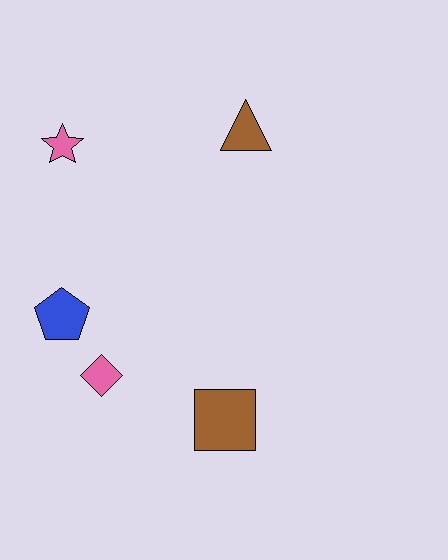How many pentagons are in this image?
There is 1 pentagon.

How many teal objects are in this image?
There are no teal objects.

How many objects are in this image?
There are 5 objects.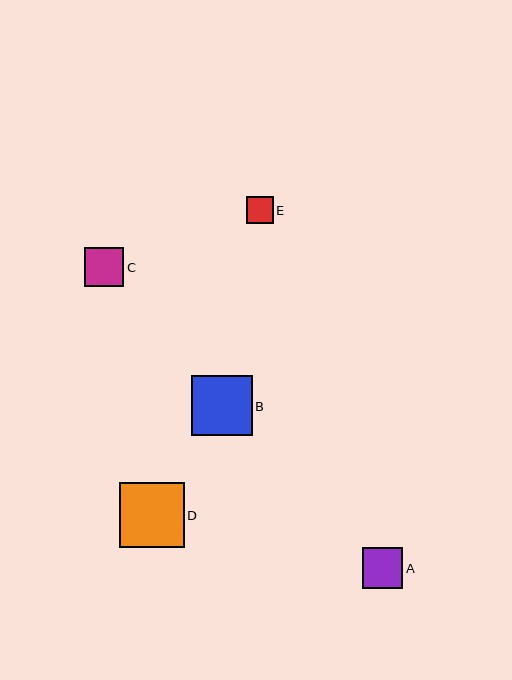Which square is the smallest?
Square E is the smallest with a size of approximately 27 pixels.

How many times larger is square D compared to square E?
Square D is approximately 2.4 times the size of square E.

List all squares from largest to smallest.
From largest to smallest: D, B, A, C, E.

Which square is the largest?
Square D is the largest with a size of approximately 65 pixels.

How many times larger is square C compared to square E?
Square C is approximately 1.5 times the size of square E.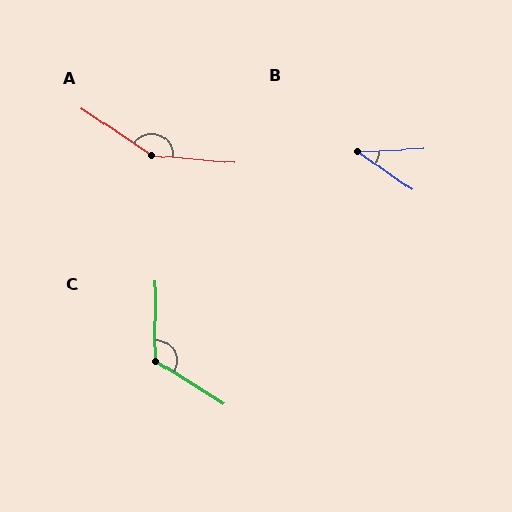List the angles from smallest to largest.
B (37°), C (121°), A (152°).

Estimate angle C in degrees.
Approximately 121 degrees.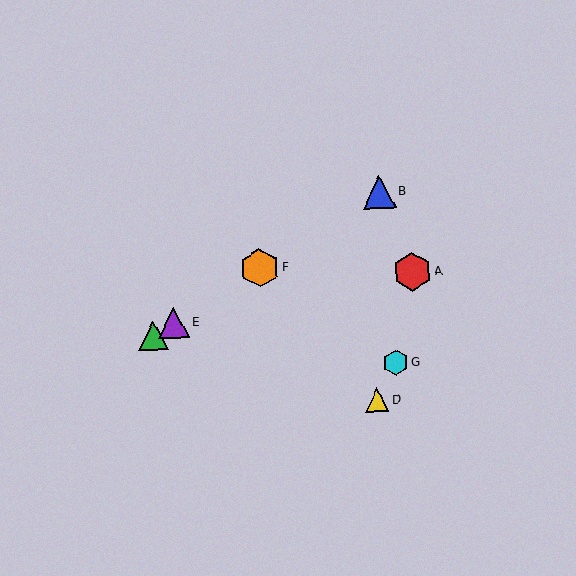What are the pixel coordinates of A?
Object A is at (412, 272).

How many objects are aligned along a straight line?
4 objects (B, C, E, F) are aligned along a straight line.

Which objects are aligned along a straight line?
Objects B, C, E, F are aligned along a straight line.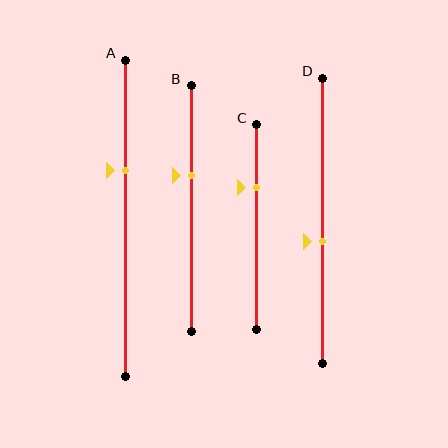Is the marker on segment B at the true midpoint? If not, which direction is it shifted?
No, the marker on segment B is shifted upward by about 14% of the segment length.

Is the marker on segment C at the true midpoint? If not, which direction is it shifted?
No, the marker on segment C is shifted upward by about 20% of the segment length.